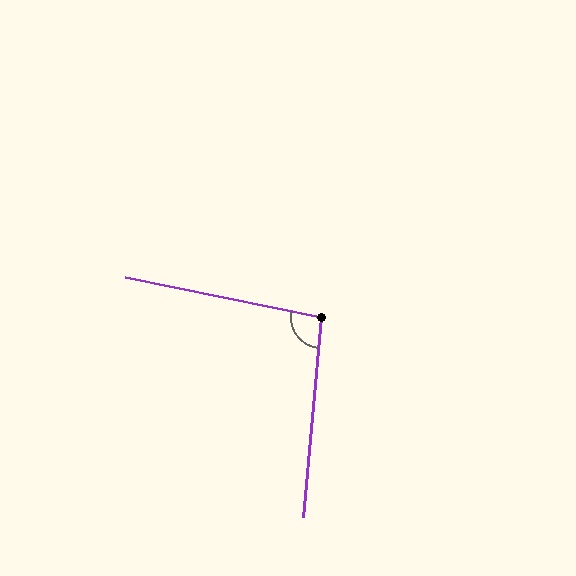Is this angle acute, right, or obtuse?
It is obtuse.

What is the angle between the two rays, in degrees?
Approximately 96 degrees.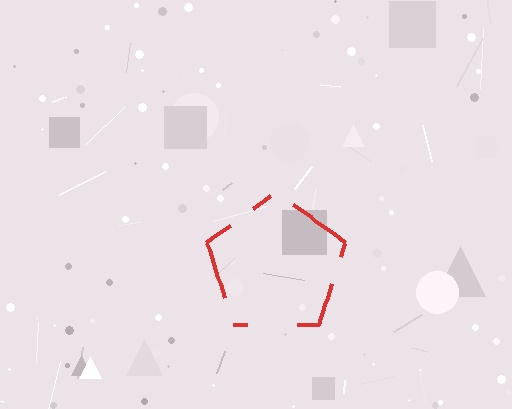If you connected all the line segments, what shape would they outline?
They would outline a pentagon.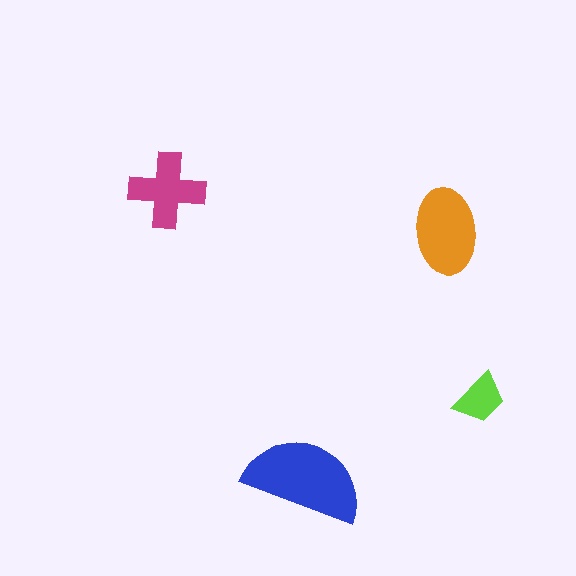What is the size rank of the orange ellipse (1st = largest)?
2nd.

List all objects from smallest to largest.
The lime trapezoid, the magenta cross, the orange ellipse, the blue semicircle.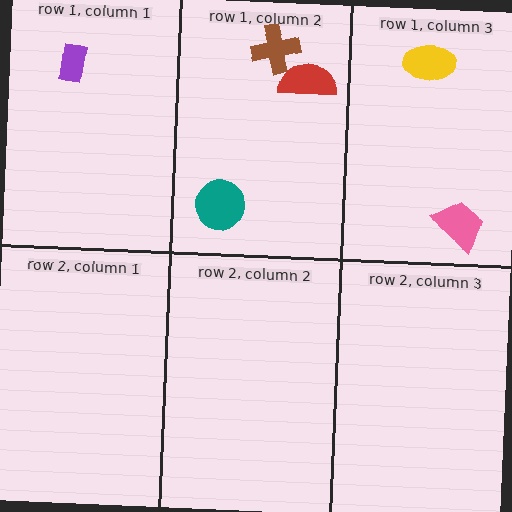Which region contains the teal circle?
The row 1, column 2 region.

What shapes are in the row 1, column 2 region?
The teal circle, the brown cross, the red semicircle.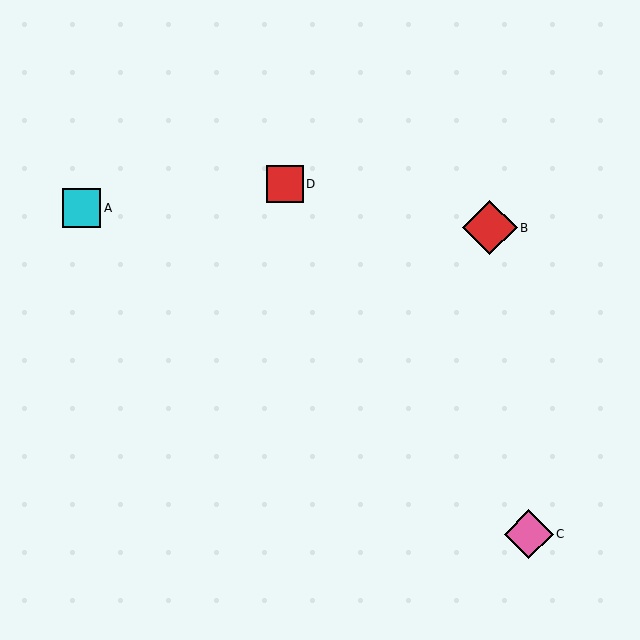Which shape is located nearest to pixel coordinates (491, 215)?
The red diamond (labeled B) at (490, 228) is nearest to that location.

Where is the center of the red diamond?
The center of the red diamond is at (490, 228).